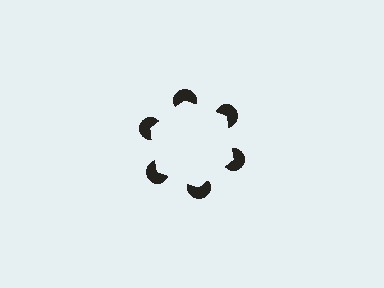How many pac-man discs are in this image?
There are 6 — one at each vertex of the illusory hexagon.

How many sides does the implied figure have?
6 sides.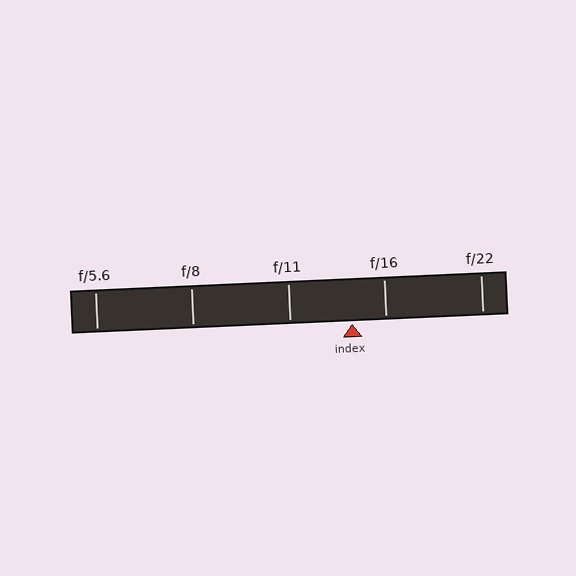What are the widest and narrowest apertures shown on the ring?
The widest aperture shown is f/5.6 and the narrowest is f/22.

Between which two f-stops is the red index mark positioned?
The index mark is between f/11 and f/16.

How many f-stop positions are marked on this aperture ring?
There are 5 f-stop positions marked.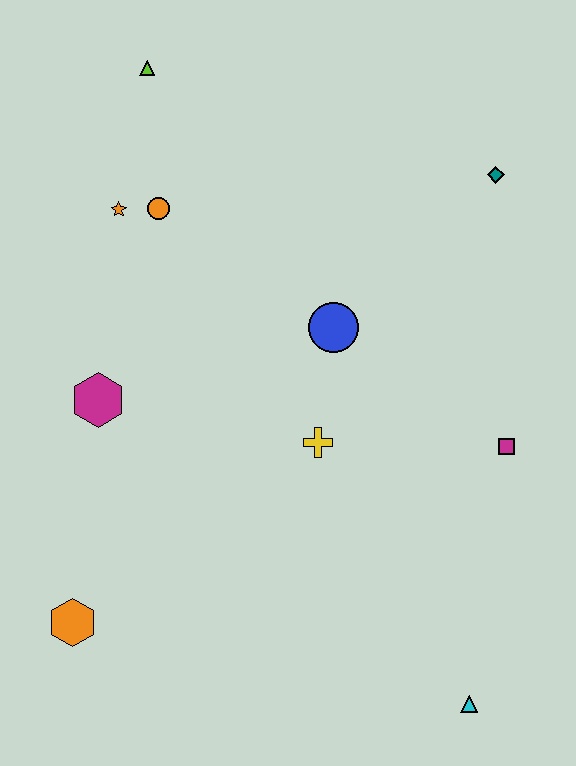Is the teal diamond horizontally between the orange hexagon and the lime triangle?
No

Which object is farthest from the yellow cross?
The lime triangle is farthest from the yellow cross.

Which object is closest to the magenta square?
The yellow cross is closest to the magenta square.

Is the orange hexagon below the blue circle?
Yes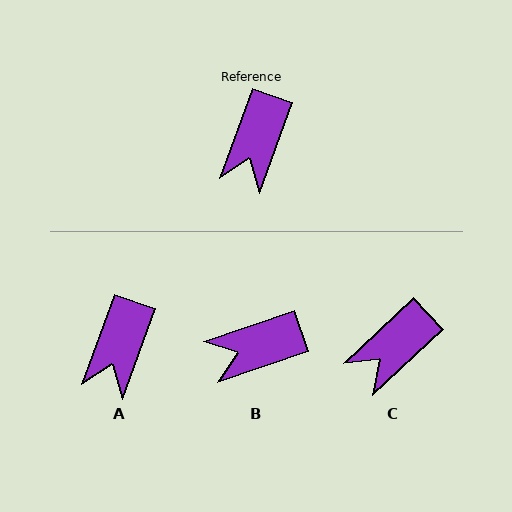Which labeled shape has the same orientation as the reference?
A.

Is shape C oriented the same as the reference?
No, it is off by about 27 degrees.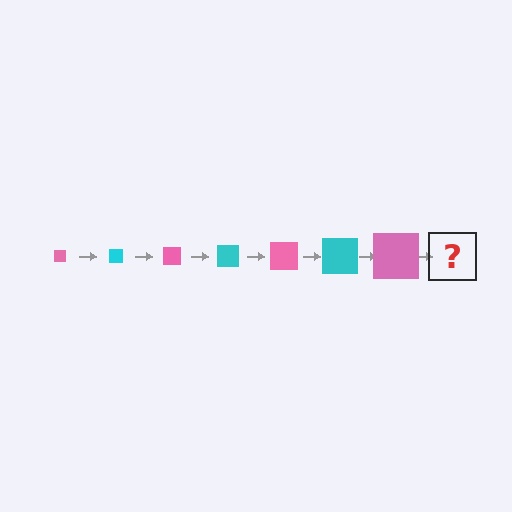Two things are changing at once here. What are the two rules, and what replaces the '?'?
The two rules are that the square grows larger each step and the color cycles through pink and cyan. The '?' should be a cyan square, larger than the previous one.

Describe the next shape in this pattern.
It should be a cyan square, larger than the previous one.